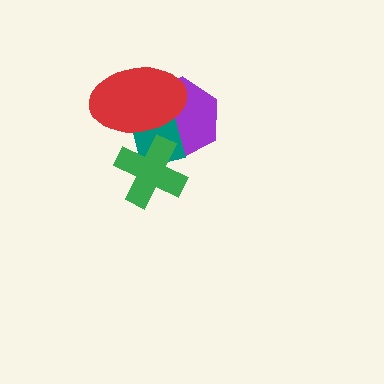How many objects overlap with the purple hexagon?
3 objects overlap with the purple hexagon.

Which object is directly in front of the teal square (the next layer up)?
The green cross is directly in front of the teal square.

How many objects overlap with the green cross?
3 objects overlap with the green cross.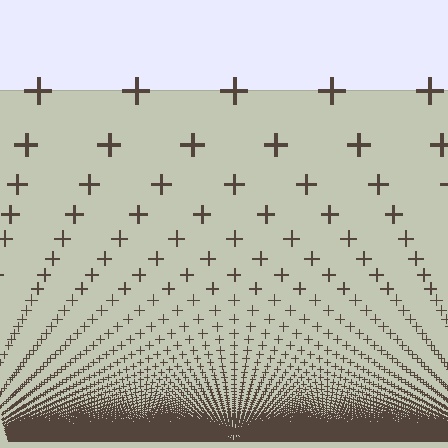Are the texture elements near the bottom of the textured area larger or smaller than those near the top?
Smaller. The gradient is inverted — elements near the bottom are smaller and denser.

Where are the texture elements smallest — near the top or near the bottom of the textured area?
Near the bottom.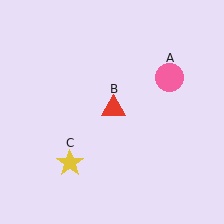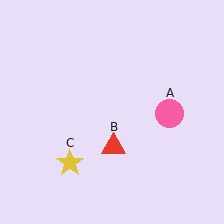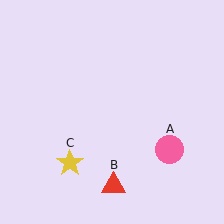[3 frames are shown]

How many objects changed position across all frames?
2 objects changed position: pink circle (object A), red triangle (object B).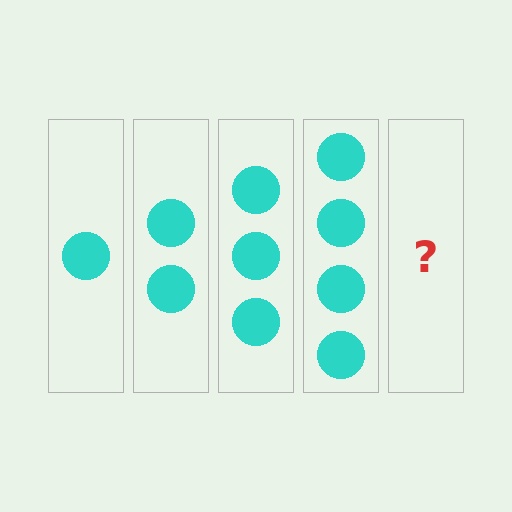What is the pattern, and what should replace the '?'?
The pattern is that each step adds one more circle. The '?' should be 5 circles.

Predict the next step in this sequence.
The next step is 5 circles.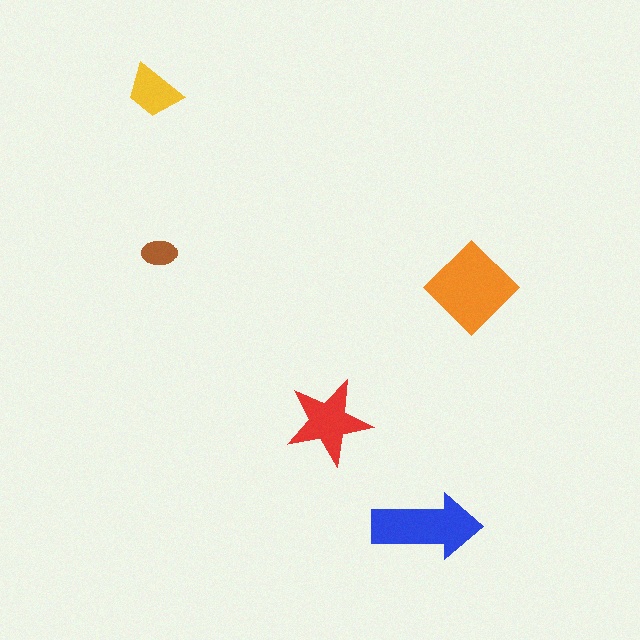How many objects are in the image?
There are 5 objects in the image.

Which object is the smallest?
The brown ellipse.